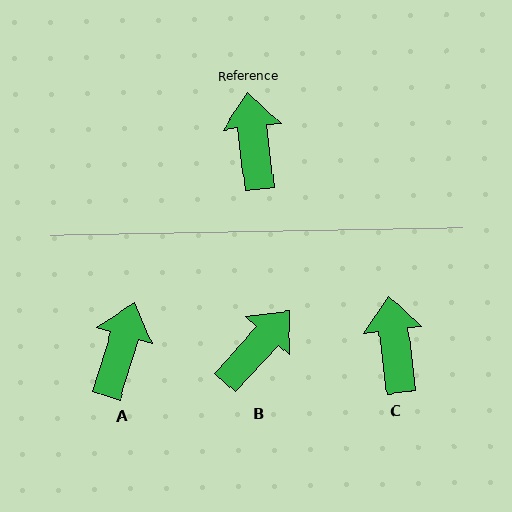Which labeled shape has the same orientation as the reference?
C.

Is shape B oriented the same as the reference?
No, it is off by about 49 degrees.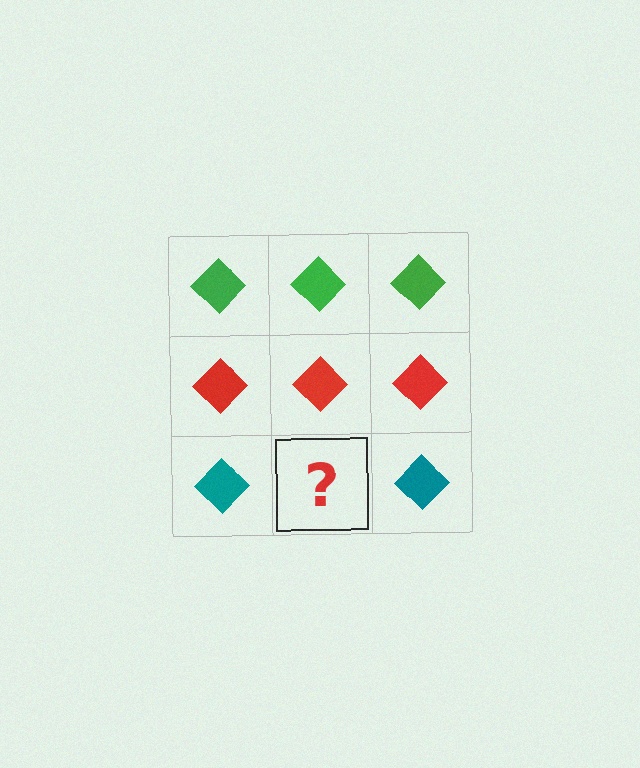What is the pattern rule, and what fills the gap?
The rule is that each row has a consistent color. The gap should be filled with a teal diamond.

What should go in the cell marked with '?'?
The missing cell should contain a teal diamond.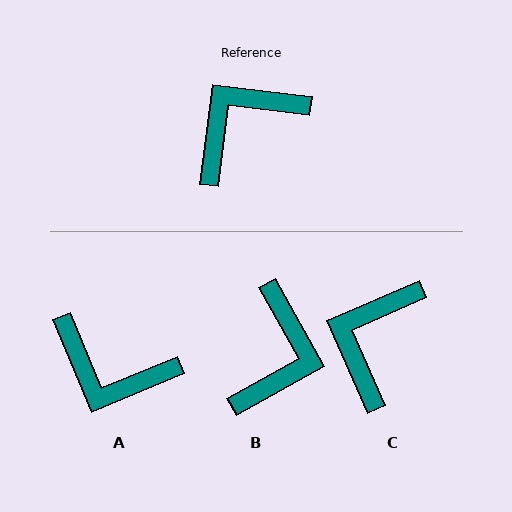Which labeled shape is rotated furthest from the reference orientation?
B, about 144 degrees away.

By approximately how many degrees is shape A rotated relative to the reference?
Approximately 119 degrees counter-clockwise.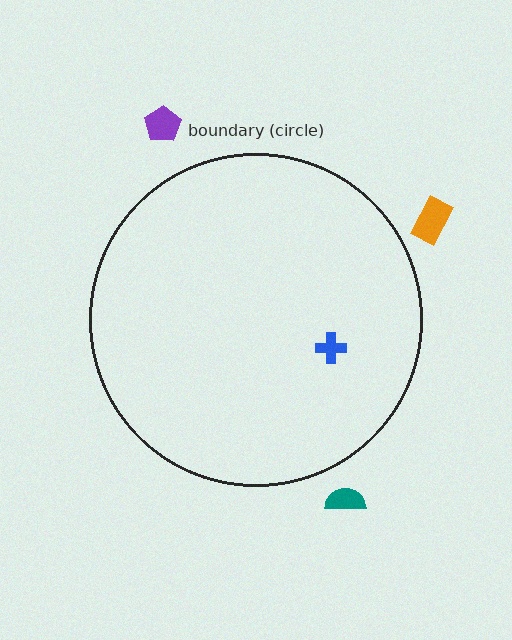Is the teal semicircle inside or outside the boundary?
Outside.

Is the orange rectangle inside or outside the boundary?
Outside.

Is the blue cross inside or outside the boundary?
Inside.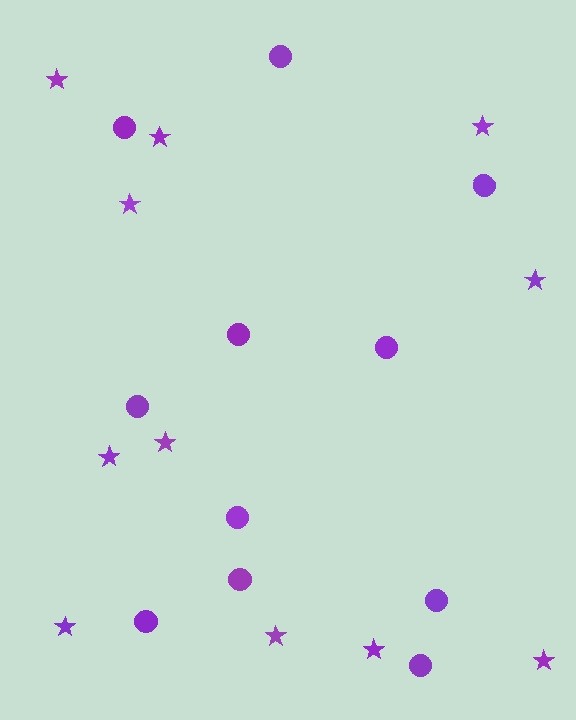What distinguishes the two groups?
There are 2 groups: one group of circles (11) and one group of stars (11).